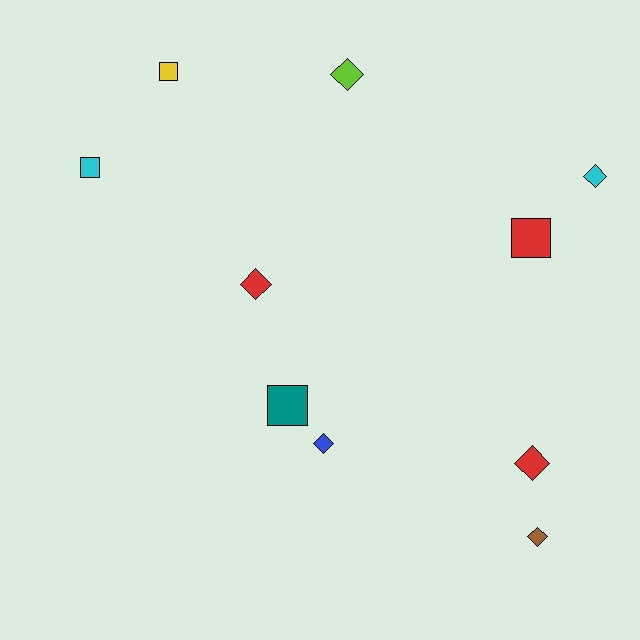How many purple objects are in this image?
There are no purple objects.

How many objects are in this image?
There are 10 objects.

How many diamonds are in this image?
There are 6 diamonds.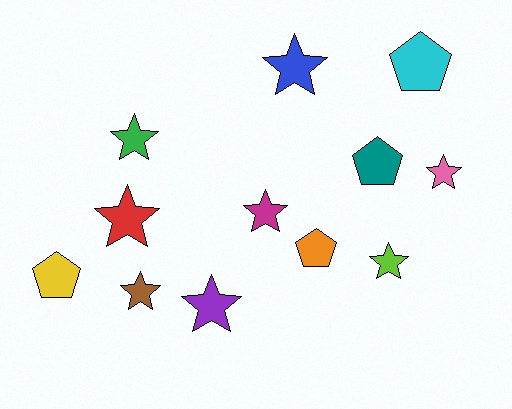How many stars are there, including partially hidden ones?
There are 8 stars.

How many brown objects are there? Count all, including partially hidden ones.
There is 1 brown object.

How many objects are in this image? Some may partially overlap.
There are 12 objects.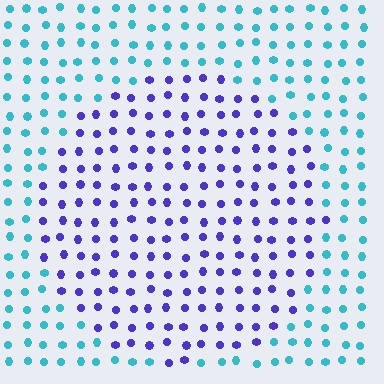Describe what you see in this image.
The image is filled with small cyan elements in a uniform arrangement. A circle-shaped region is visible where the elements are tinted to a slightly different hue, forming a subtle color boundary.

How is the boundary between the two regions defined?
The boundary is defined purely by a slight shift in hue (about 67 degrees). Spacing, size, and orientation are identical on both sides.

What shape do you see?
I see a circle.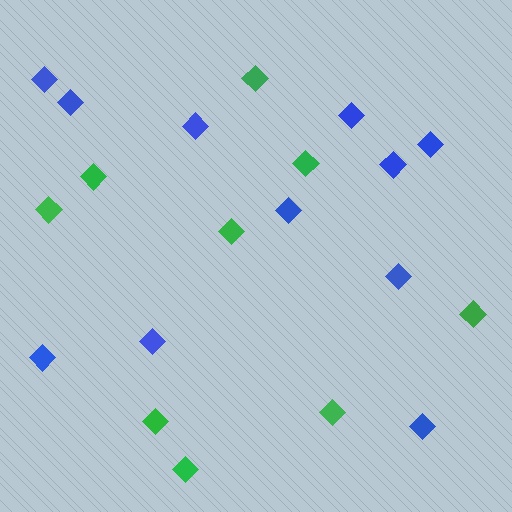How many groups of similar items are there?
There are 2 groups: one group of blue diamonds (11) and one group of green diamonds (9).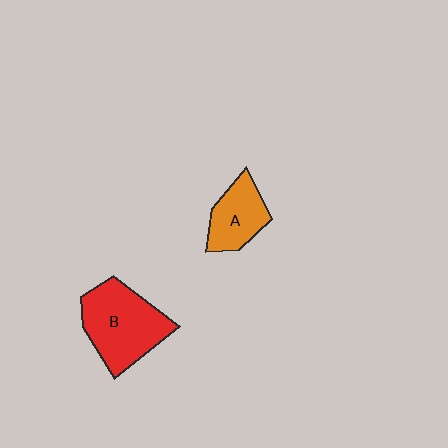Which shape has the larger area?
Shape B (red).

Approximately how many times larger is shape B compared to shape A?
Approximately 1.7 times.